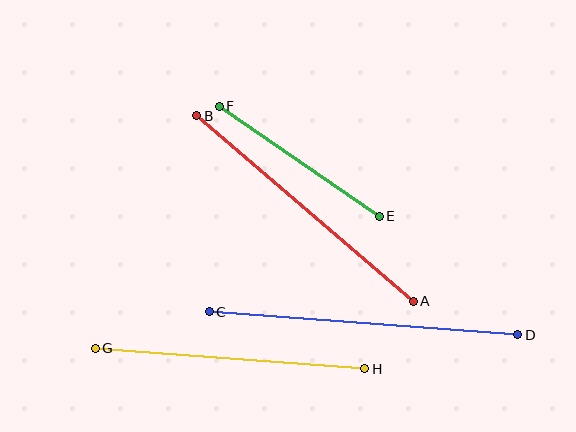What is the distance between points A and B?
The distance is approximately 285 pixels.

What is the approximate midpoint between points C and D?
The midpoint is at approximately (363, 323) pixels.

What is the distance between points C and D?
The distance is approximately 309 pixels.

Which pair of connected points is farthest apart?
Points C and D are farthest apart.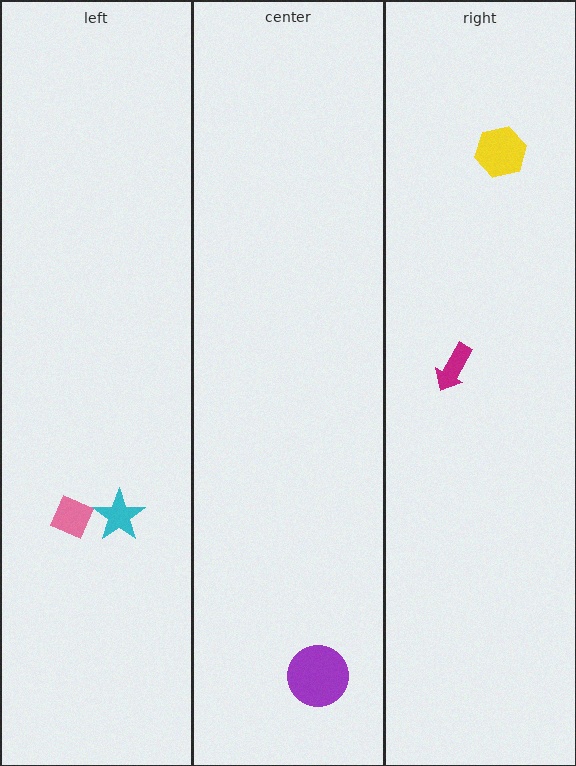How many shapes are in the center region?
1.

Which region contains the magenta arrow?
The right region.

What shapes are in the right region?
The magenta arrow, the yellow hexagon.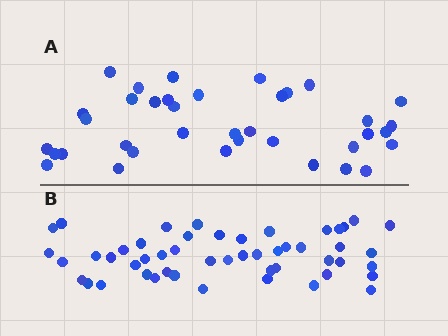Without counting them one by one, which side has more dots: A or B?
Region B (the bottom region) has more dots.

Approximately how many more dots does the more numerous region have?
Region B has approximately 15 more dots than region A.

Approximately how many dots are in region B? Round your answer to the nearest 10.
About 50 dots.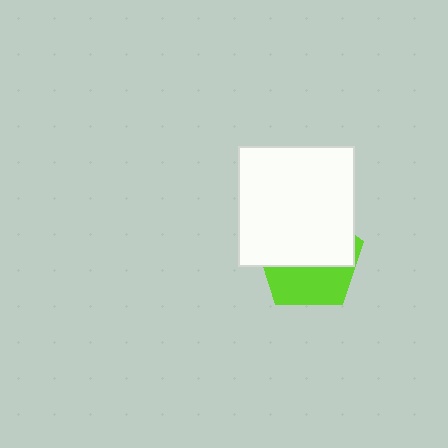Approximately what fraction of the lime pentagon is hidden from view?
Roughly 60% of the lime pentagon is hidden behind the white rectangle.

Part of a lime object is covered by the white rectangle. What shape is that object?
It is a pentagon.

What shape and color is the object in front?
The object in front is a white rectangle.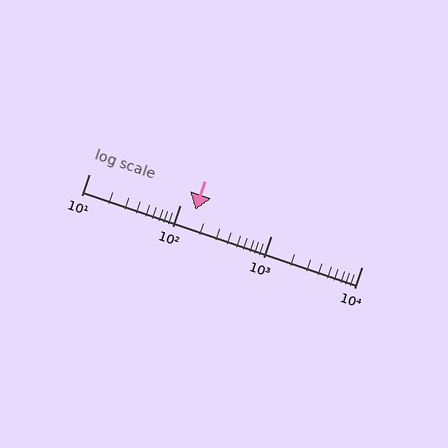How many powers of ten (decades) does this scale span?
The scale spans 3 decades, from 10 to 10000.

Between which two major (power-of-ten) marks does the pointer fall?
The pointer is between 100 and 1000.